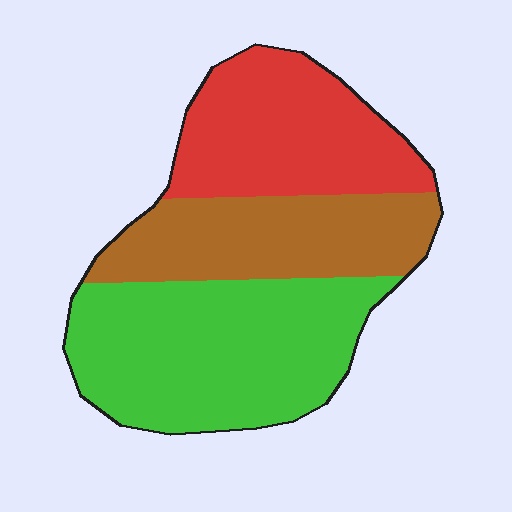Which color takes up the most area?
Green, at roughly 45%.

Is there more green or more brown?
Green.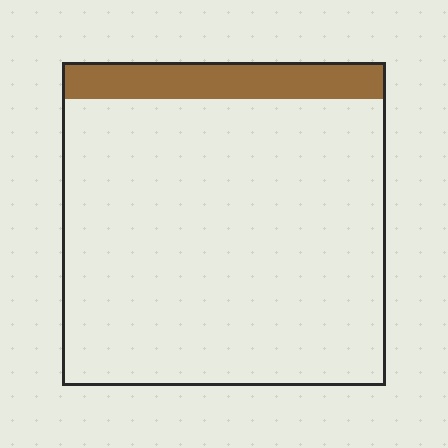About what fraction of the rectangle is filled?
About one eighth (1/8).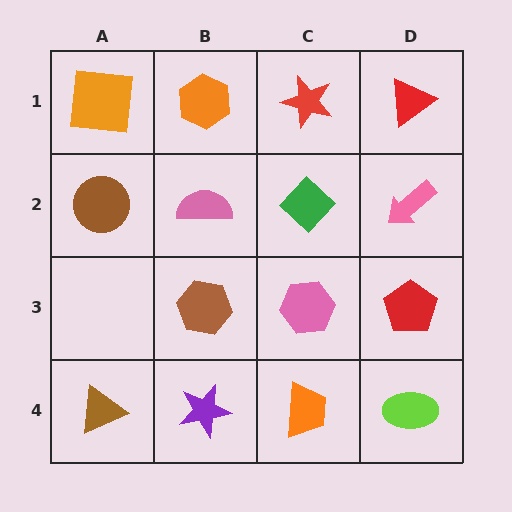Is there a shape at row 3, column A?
No, that cell is empty.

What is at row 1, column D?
A red triangle.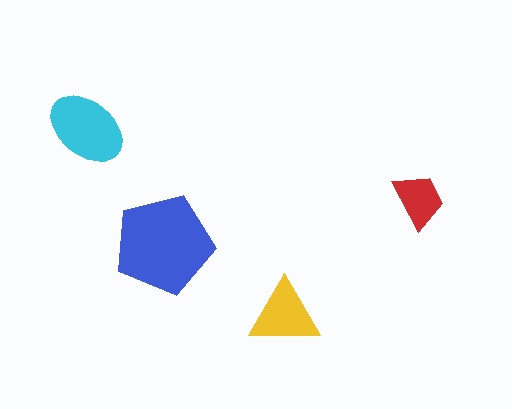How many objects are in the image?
There are 4 objects in the image.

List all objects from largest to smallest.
The blue pentagon, the cyan ellipse, the yellow triangle, the red trapezoid.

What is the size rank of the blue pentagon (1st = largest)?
1st.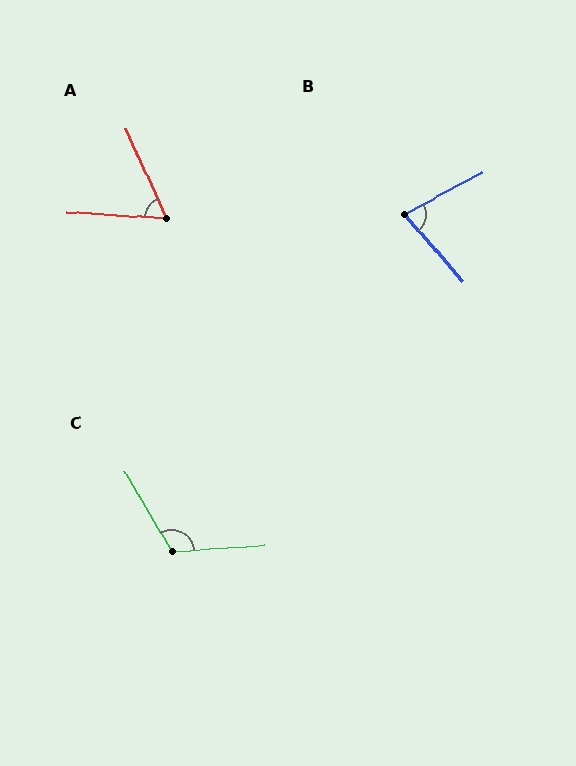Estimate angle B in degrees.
Approximately 77 degrees.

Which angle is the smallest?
A, at approximately 62 degrees.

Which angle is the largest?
C, at approximately 116 degrees.